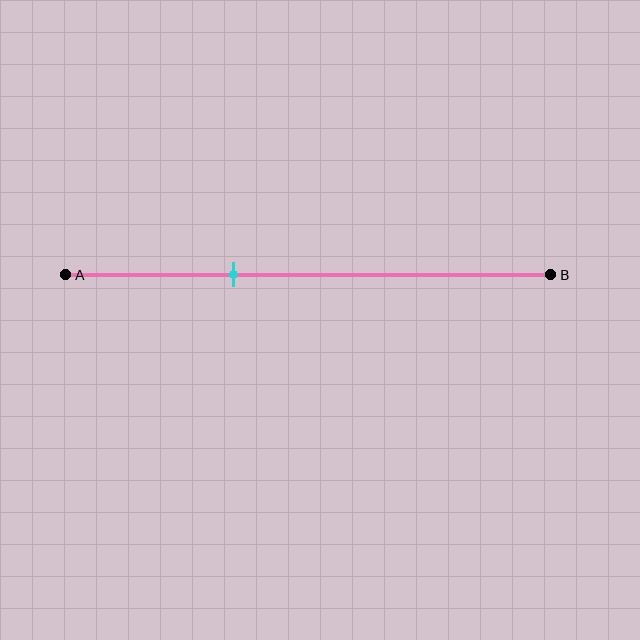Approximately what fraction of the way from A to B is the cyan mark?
The cyan mark is approximately 35% of the way from A to B.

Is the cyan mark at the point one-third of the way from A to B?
Yes, the mark is approximately at the one-third point.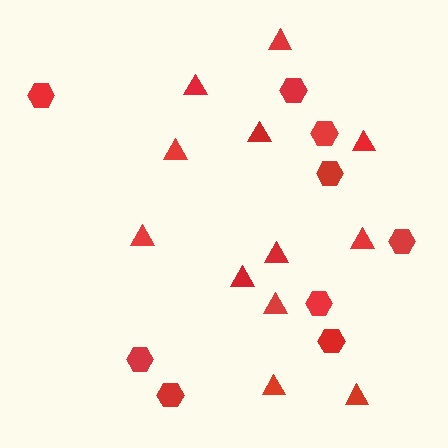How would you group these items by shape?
There are 2 groups: one group of triangles (12) and one group of hexagons (9).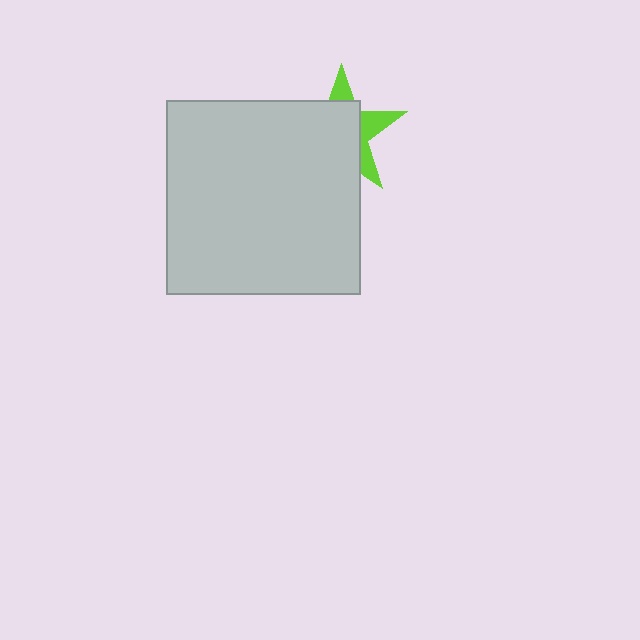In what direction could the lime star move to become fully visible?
The lime star could move toward the upper-right. That would shift it out from behind the light gray square entirely.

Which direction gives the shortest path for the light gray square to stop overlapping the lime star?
Moving toward the lower-left gives the shortest separation.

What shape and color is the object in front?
The object in front is a light gray square.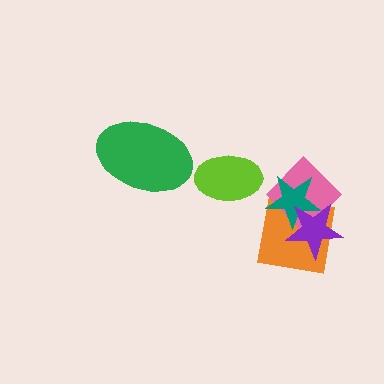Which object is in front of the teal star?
The purple star is in front of the teal star.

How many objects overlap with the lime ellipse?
0 objects overlap with the lime ellipse.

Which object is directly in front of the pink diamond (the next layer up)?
The teal star is directly in front of the pink diamond.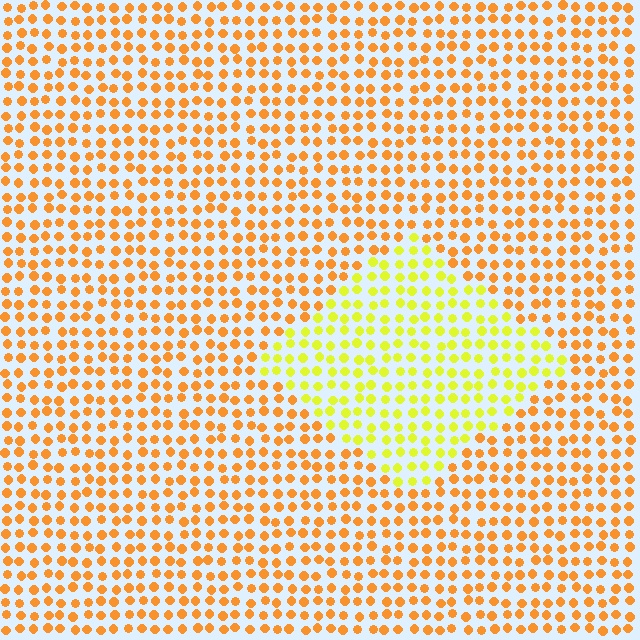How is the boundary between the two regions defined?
The boundary is defined purely by a slight shift in hue (about 37 degrees). Spacing, size, and orientation are identical on both sides.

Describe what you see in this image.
The image is filled with small orange elements in a uniform arrangement. A diamond-shaped region is visible where the elements are tinted to a slightly different hue, forming a subtle color boundary.